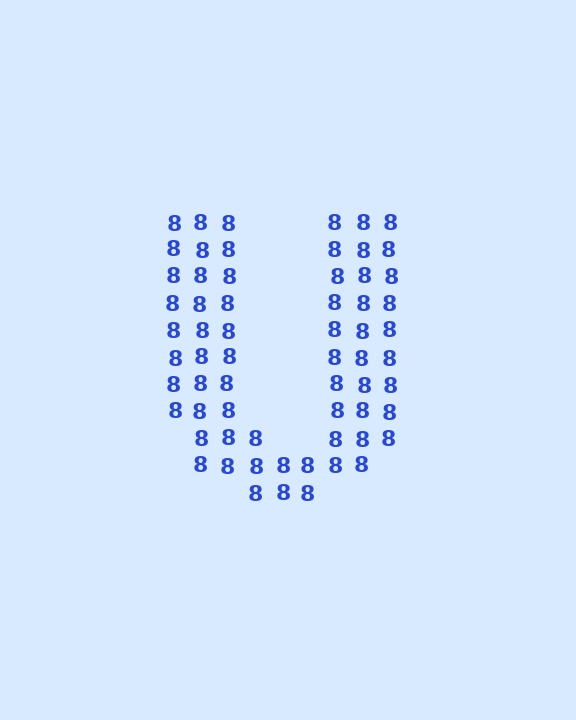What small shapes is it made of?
It is made of small digit 8's.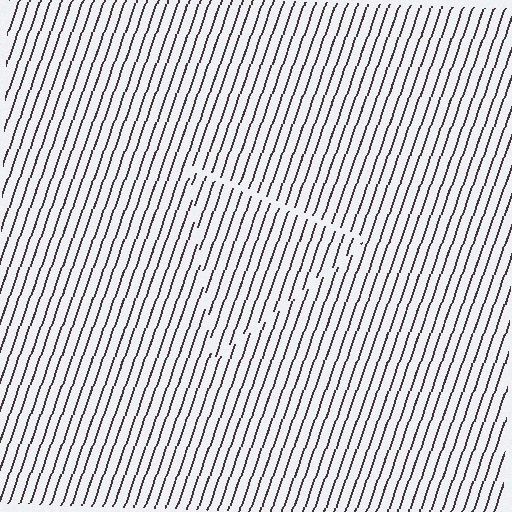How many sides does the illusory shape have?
3 sides — the line-ends trace a triangle.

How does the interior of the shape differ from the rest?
The interior of the shape contains the same grating, shifted by half a period — the contour is defined by the phase discontinuity where line-ends from the inner and outer gratings abut.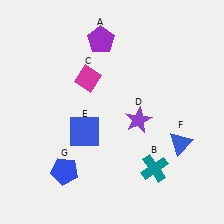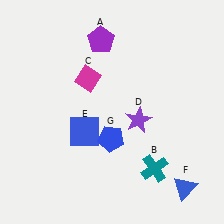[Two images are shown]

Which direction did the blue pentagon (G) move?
The blue pentagon (G) moved right.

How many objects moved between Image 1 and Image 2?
2 objects moved between the two images.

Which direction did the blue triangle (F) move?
The blue triangle (F) moved down.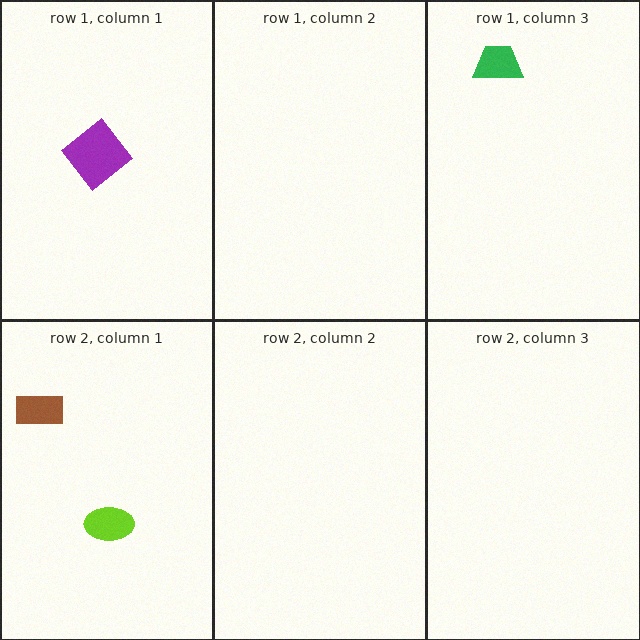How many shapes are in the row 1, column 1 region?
1.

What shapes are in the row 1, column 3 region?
The green trapezoid.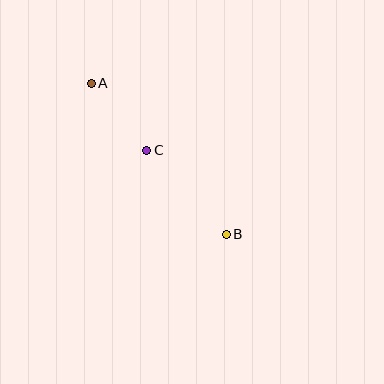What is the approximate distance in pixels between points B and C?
The distance between B and C is approximately 116 pixels.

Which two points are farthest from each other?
Points A and B are farthest from each other.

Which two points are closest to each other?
Points A and C are closest to each other.